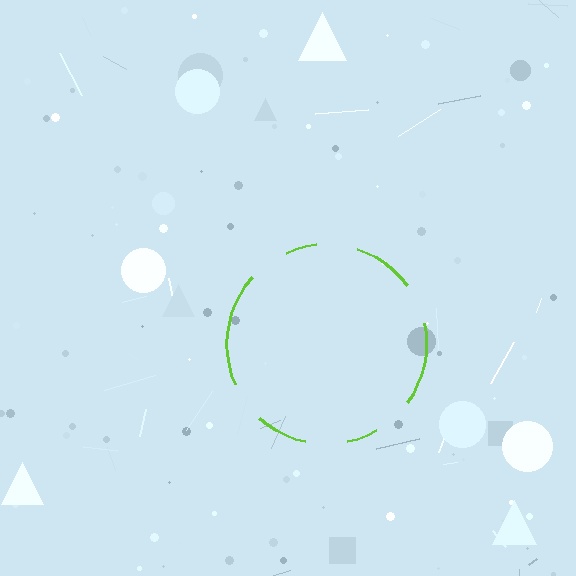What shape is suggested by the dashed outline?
The dashed outline suggests a circle.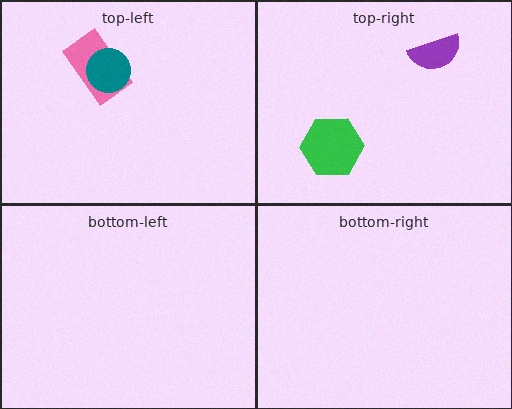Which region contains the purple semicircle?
The top-right region.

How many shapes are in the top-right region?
2.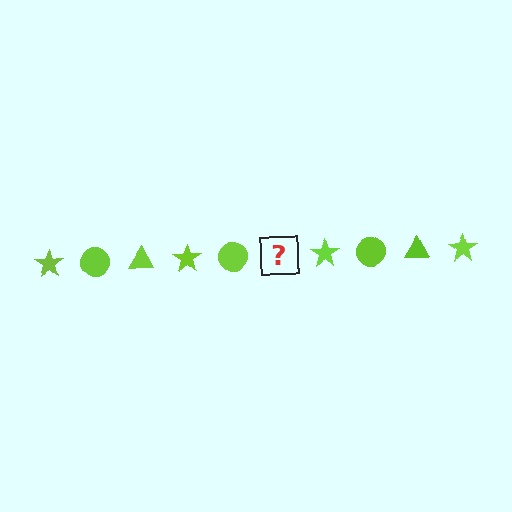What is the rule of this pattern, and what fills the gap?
The rule is that the pattern cycles through star, circle, triangle shapes in lime. The gap should be filled with a lime triangle.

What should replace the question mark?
The question mark should be replaced with a lime triangle.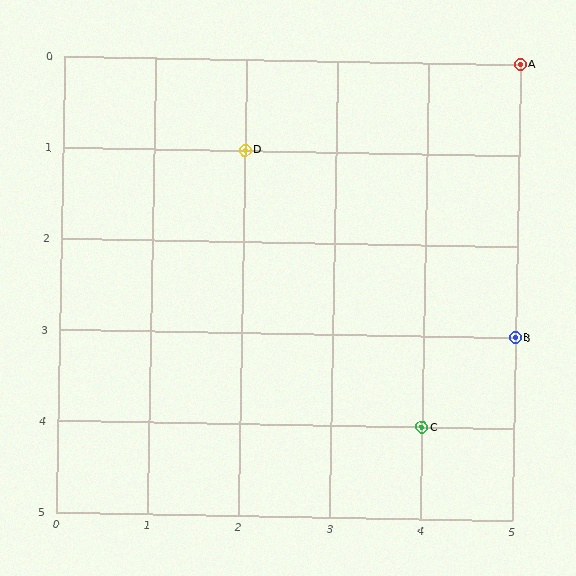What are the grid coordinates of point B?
Point B is at grid coordinates (5, 3).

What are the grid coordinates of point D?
Point D is at grid coordinates (2, 1).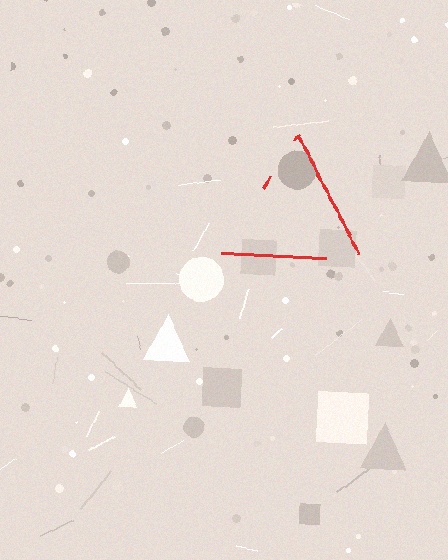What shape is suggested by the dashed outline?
The dashed outline suggests a triangle.